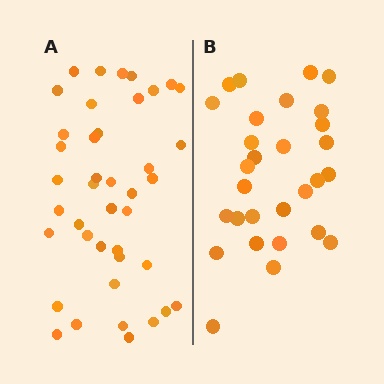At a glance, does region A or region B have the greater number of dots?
Region A (the left region) has more dots.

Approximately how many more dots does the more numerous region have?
Region A has roughly 12 or so more dots than region B.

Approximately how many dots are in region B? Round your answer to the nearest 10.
About 30 dots. (The exact count is 29, which rounds to 30.)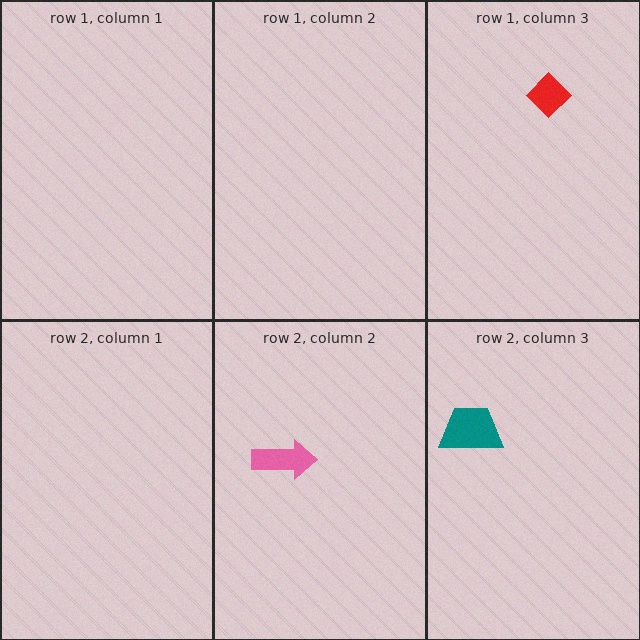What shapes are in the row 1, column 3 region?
The red diamond.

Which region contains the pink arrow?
The row 2, column 2 region.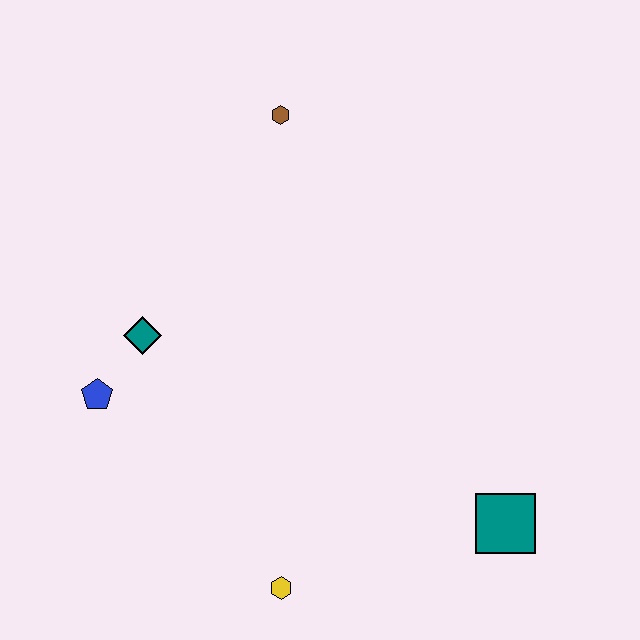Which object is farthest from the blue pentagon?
The teal square is farthest from the blue pentagon.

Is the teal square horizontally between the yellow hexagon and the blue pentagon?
No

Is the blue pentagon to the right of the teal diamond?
No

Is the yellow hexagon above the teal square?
No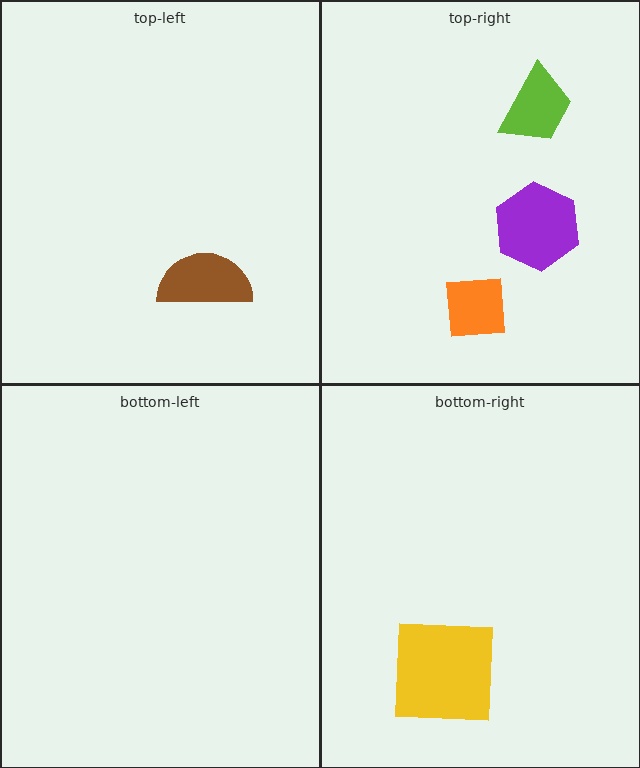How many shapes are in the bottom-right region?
1.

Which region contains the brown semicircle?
The top-left region.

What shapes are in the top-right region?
The purple hexagon, the lime trapezoid, the orange square.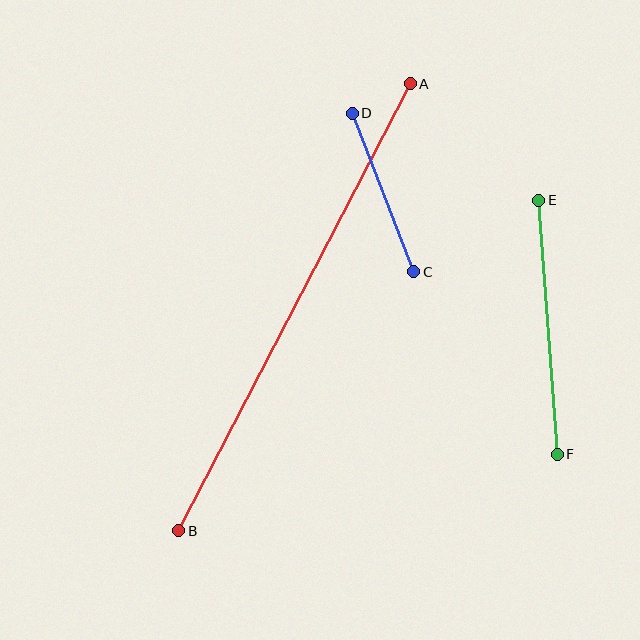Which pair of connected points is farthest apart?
Points A and B are farthest apart.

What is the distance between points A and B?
The distance is approximately 503 pixels.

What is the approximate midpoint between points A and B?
The midpoint is at approximately (294, 307) pixels.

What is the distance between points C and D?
The distance is approximately 170 pixels.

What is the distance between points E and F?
The distance is approximately 255 pixels.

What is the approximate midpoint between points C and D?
The midpoint is at approximately (383, 193) pixels.